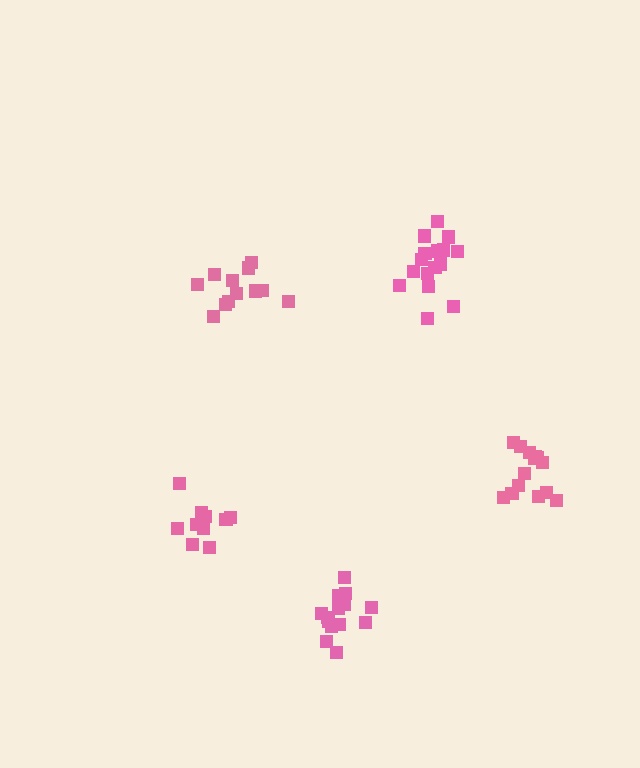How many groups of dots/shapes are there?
There are 5 groups.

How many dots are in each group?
Group 1: 12 dots, Group 2: 16 dots, Group 3: 14 dots, Group 4: 10 dots, Group 5: 16 dots (68 total).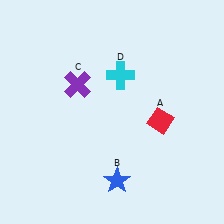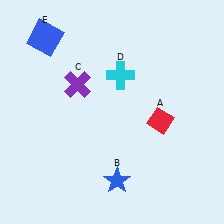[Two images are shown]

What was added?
A blue square (E) was added in Image 2.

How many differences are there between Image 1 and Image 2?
There is 1 difference between the two images.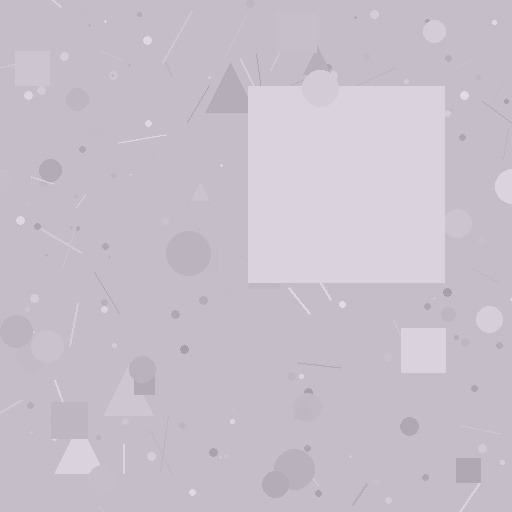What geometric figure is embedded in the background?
A square is embedded in the background.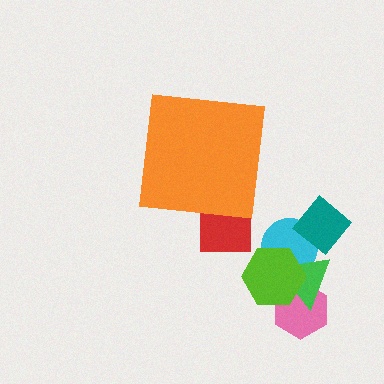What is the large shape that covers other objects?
An orange square.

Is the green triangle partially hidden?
No, the green triangle is fully visible.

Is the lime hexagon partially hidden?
No, the lime hexagon is fully visible.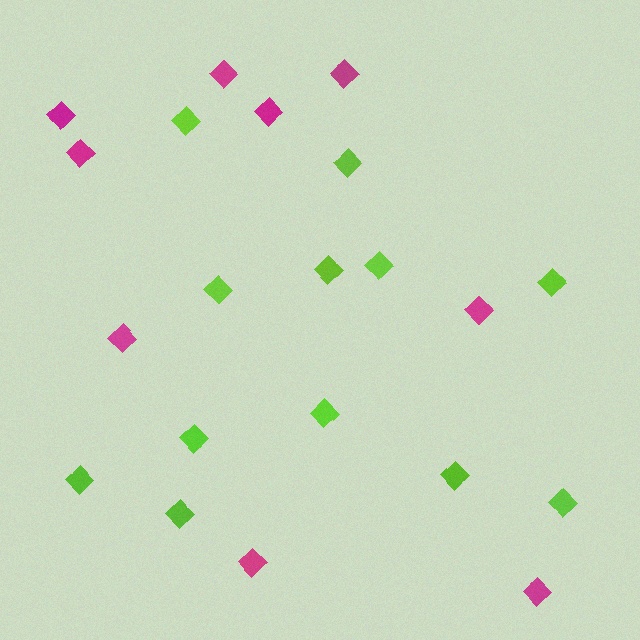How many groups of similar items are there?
There are 2 groups: one group of lime diamonds (12) and one group of magenta diamonds (9).